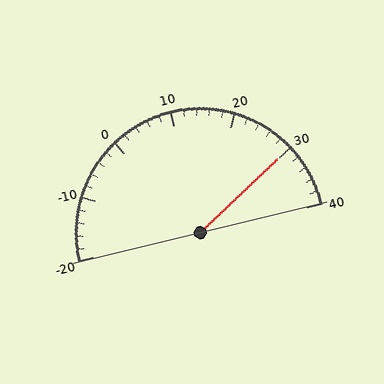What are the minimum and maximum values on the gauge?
The gauge ranges from -20 to 40.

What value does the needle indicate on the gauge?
The needle indicates approximately 30.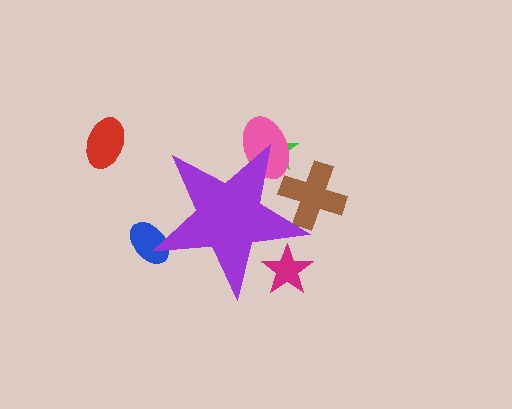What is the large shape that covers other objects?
A purple star.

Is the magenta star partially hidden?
Yes, the magenta star is partially hidden behind the purple star.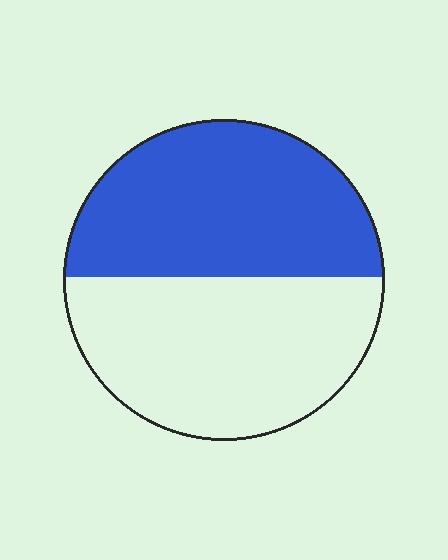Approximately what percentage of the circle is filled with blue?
Approximately 50%.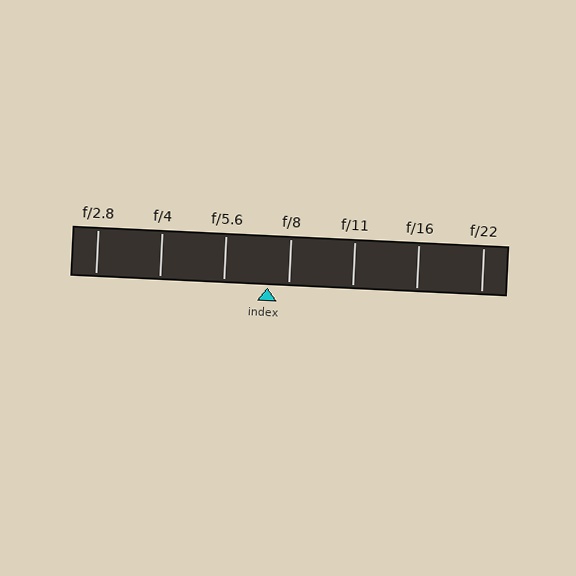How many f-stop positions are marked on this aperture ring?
There are 7 f-stop positions marked.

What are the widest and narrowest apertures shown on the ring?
The widest aperture shown is f/2.8 and the narrowest is f/22.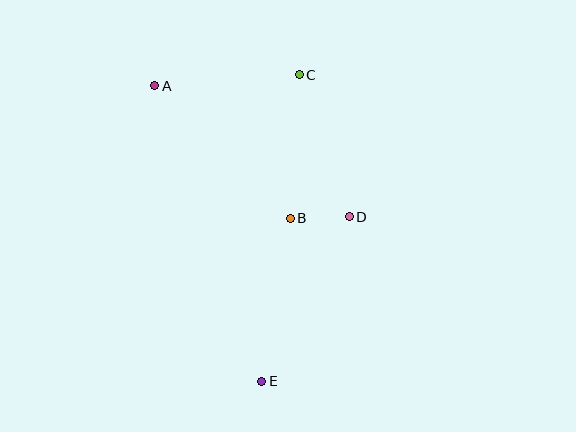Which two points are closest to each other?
Points B and D are closest to each other.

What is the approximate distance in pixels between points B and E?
The distance between B and E is approximately 165 pixels.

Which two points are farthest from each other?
Points A and E are farthest from each other.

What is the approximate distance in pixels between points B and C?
The distance between B and C is approximately 144 pixels.